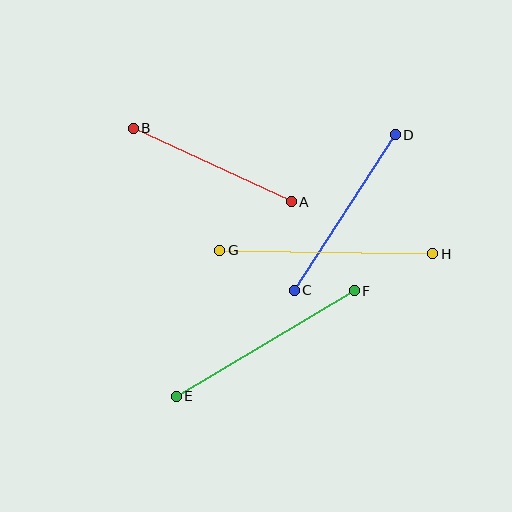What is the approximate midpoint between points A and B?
The midpoint is at approximately (212, 165) pixels.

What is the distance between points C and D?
The distance is approximately 186 pixels.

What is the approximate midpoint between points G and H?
The midpoint is at approximately (326, 252) pixels.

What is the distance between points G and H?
The distance is approximately 213 pixels.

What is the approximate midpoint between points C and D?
The midpoint is at approximately (345, 212) pixels.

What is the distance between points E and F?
The distance is approximately 207 pixels.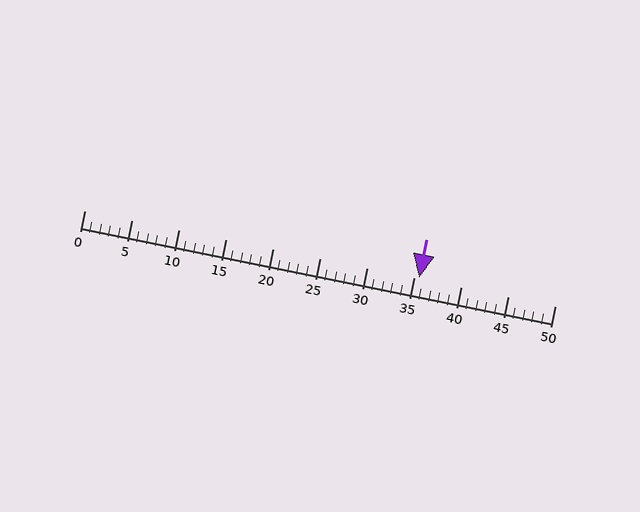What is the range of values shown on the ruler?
The ruler shows values from 0 to 50.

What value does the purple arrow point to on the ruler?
The purple arrow points to approximately 36.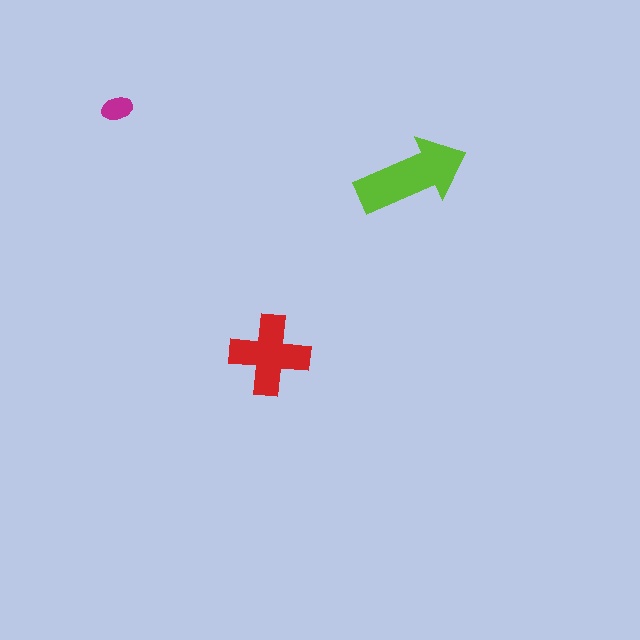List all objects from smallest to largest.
The magenta ellipse, the red cross, the lime arrow.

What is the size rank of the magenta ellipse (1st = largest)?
3rd.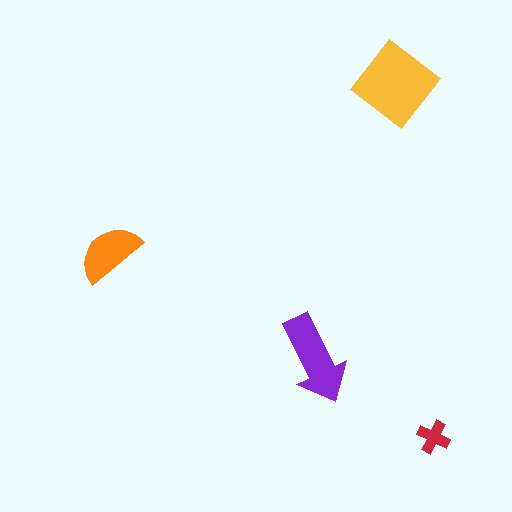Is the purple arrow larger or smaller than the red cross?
Larger.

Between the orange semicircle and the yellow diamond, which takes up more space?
The yellow diamond.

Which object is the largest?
The yellow diamond.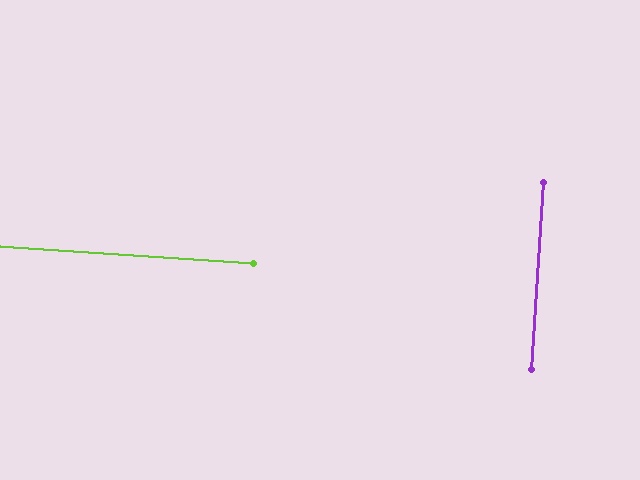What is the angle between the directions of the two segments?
Approximately 90 degrees.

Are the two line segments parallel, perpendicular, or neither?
Perpendicular — they meet at approximately 90°.